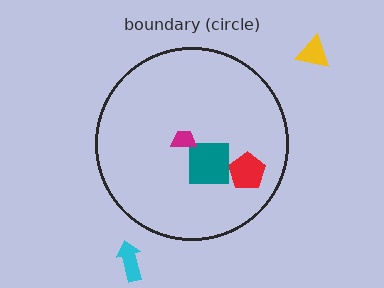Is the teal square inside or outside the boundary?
Inside.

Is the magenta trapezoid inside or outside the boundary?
Inside.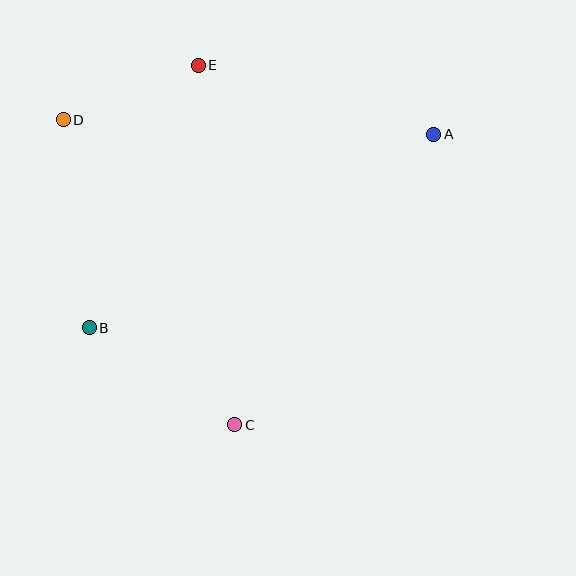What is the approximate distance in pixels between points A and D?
The distance between A and D is approximately 371 pixels.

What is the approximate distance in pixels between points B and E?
The distance between B and E is approximately 284 pixels.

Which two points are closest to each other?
Points D and E are closest to each other.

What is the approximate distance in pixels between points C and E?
The distance between C and E is approximately 361 pixels.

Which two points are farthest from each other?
Points A and B are farthest from each other.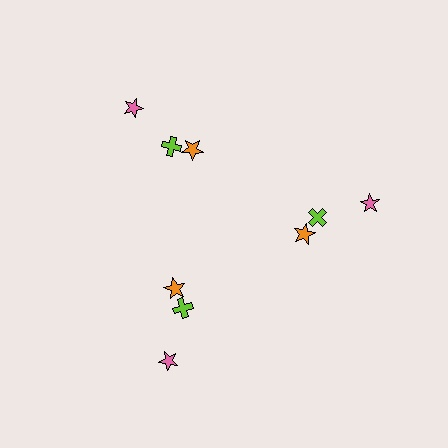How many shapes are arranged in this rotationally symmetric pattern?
There are 9 shapes, arranged in 3 groups of 3.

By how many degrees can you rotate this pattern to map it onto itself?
The pattern maps onto itself every 120 degrees of rotation.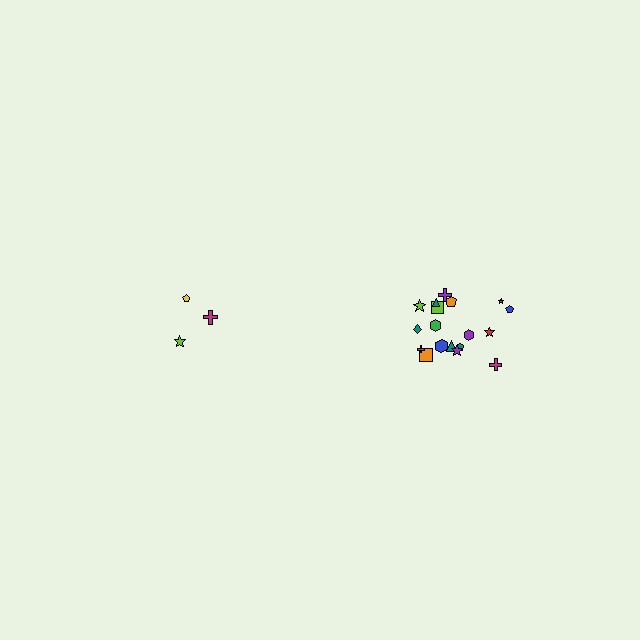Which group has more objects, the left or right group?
The right group.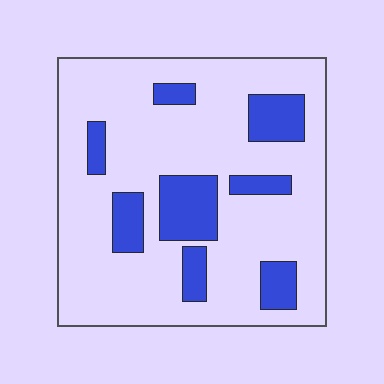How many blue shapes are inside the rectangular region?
8.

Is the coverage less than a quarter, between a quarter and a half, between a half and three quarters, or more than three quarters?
Less than a quarter.